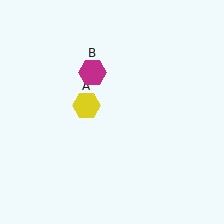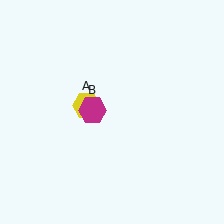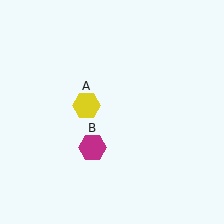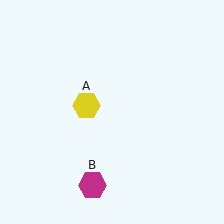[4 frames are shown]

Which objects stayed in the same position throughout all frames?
Yellow hexagon (object A) remained stationary.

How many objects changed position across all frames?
1 object changed position: magenta hexagon (object B).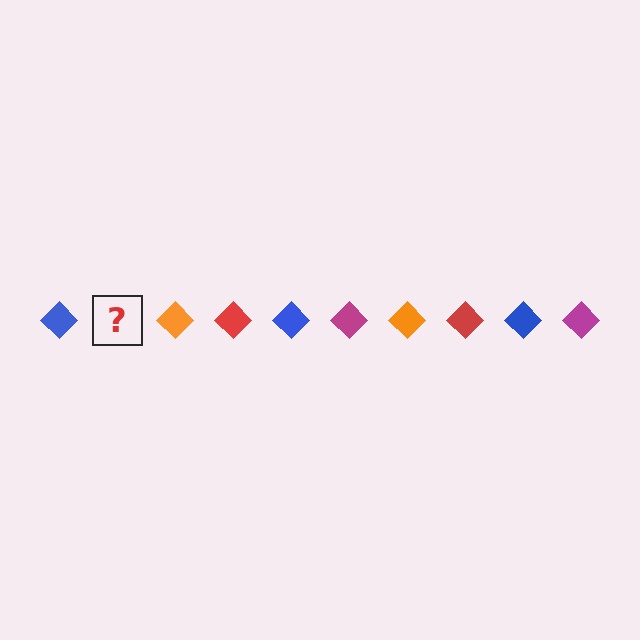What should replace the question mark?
The question mark should be replaced with a magenta diamond.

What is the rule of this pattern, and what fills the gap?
The rule is that the pattern cycles through blue, magenta, orange, red diamonds. The gap should be filled with a magenta diamond.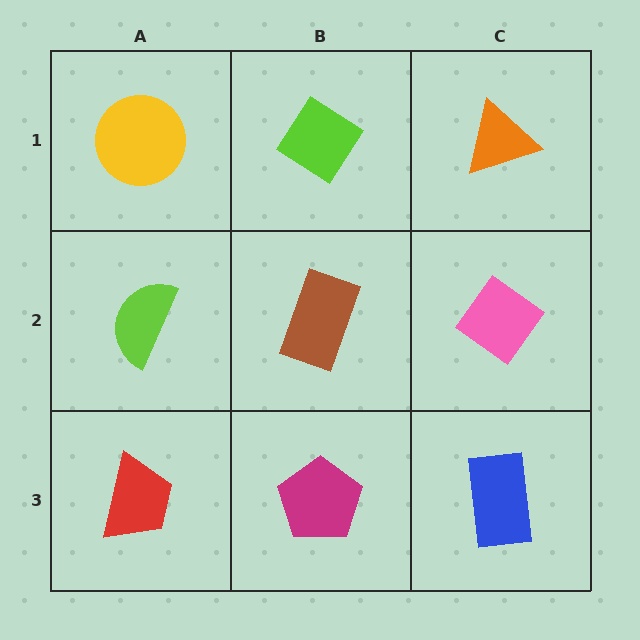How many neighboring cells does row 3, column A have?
2.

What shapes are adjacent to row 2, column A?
A yellow circle (row 1, column A), a red trapezoid (row 3, column A), a brown rectangle (row 2, column B).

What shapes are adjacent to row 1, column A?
A lime semicircle (row 2, column A), a lime diamond (row 1, column B).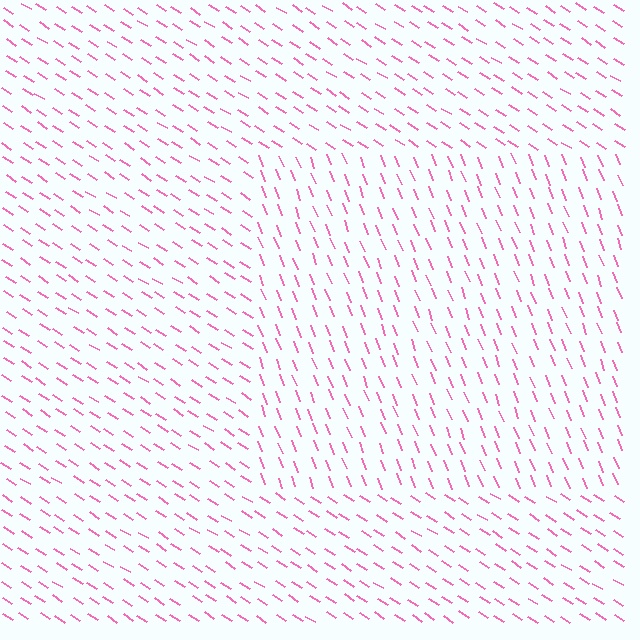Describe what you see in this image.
The image is filled with small pink line segments. A rectangle region in the image has lines oriented differently from the surrounding lines, creating a visible texture boundary.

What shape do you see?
I see a rectangle.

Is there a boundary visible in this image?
Yes, there is a texture boundary formed by a change in line orientation.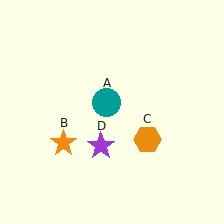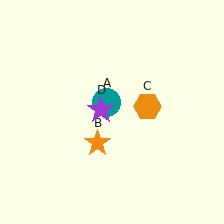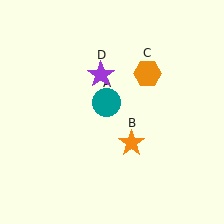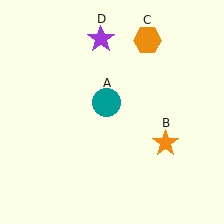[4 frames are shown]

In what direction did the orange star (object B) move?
The orange star (object B) moved right.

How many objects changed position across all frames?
3 objects changed position: orange star (object B), orange hexagon (object C), purple star (object D).